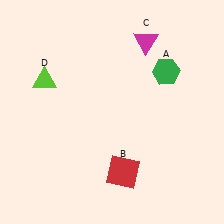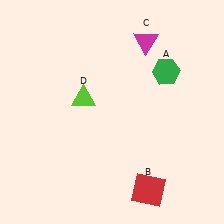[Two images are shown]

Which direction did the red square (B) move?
The red square (B) moved right.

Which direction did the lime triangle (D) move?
The lime triangle (D) moved right.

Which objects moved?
The objects that moved are: the red square (B), the lime triangle (D).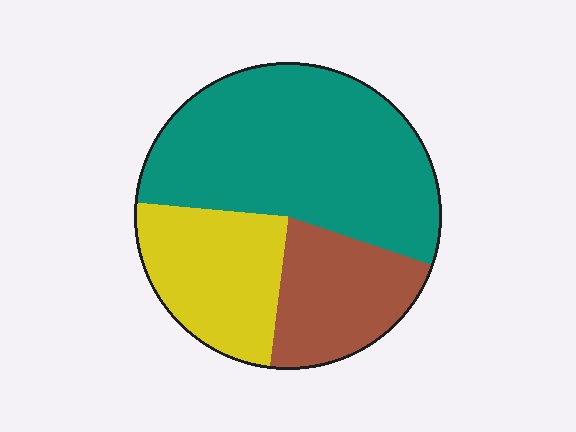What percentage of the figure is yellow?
Yellow takes up about one quarter (1/4) of the figure.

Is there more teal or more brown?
Teal.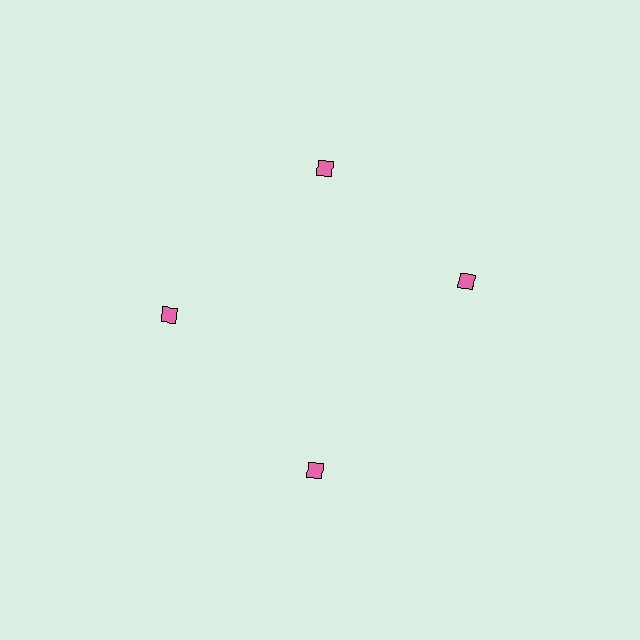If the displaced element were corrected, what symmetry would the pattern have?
It would have 4-fold rotational symmetry — the pattern would map onto itself every 90 degrees.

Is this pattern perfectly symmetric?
No. The 4 pink diamonds are arranged in a ring, but one element near the 3 o'clock position is rotated out of alignment along the ring, breaking the 4-fold rotational symmetry.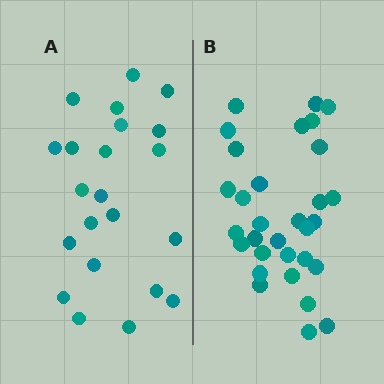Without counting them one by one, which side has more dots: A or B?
Region B (the right region) has more dots.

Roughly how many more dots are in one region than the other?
Region B has roughly 8 or so more dots than region A.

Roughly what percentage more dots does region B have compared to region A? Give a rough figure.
About 40% more.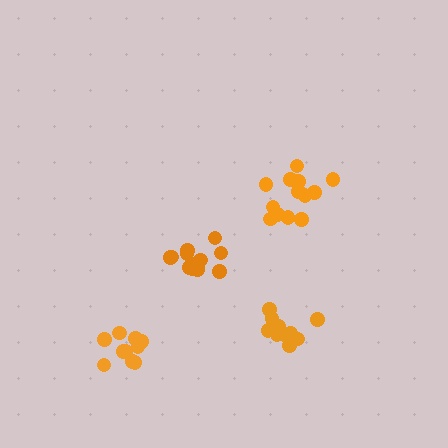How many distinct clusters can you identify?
There are 4 distinct clusters.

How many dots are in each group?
Group 1: 10 dots, Group 2: 14 dots, Group 3: 12 dots, Group 4: 13 dots (49 total).